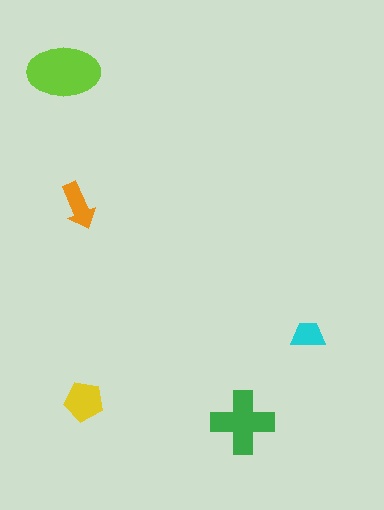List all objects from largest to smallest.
The lime ellipse, the green cross, the yellow pentagon, the orange arrow, the cyan trapezoid.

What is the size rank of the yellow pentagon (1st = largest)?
3rd.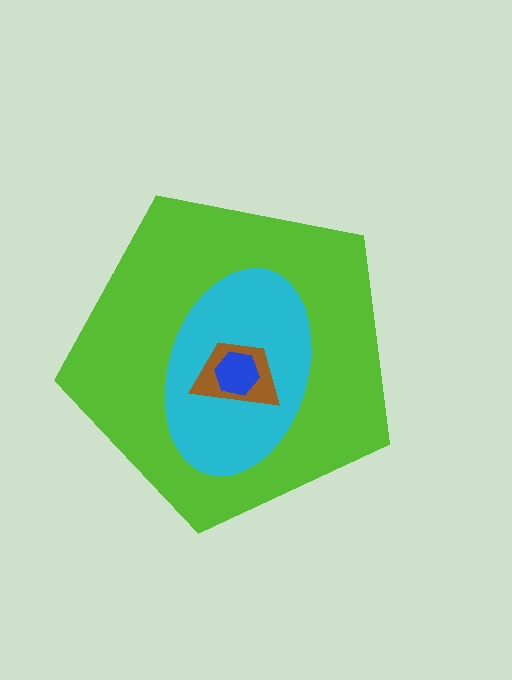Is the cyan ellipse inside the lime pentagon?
Yes.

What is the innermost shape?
The blue hexagon.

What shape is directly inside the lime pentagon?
The cyan ellipse.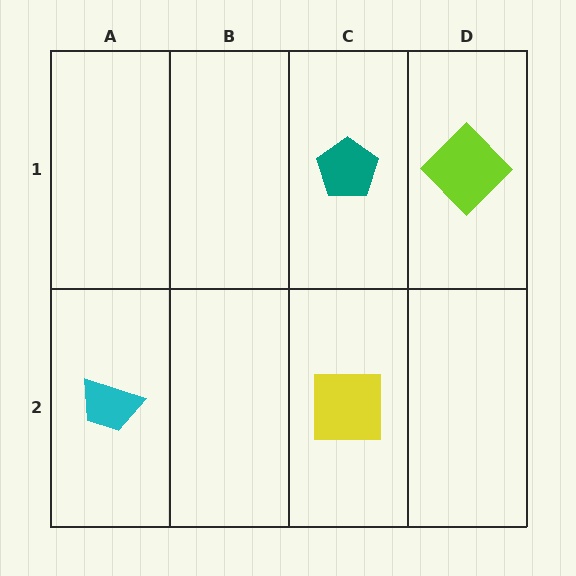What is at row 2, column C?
A yellow square.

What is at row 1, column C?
A teal pentagon.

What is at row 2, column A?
A cyan trapezoid.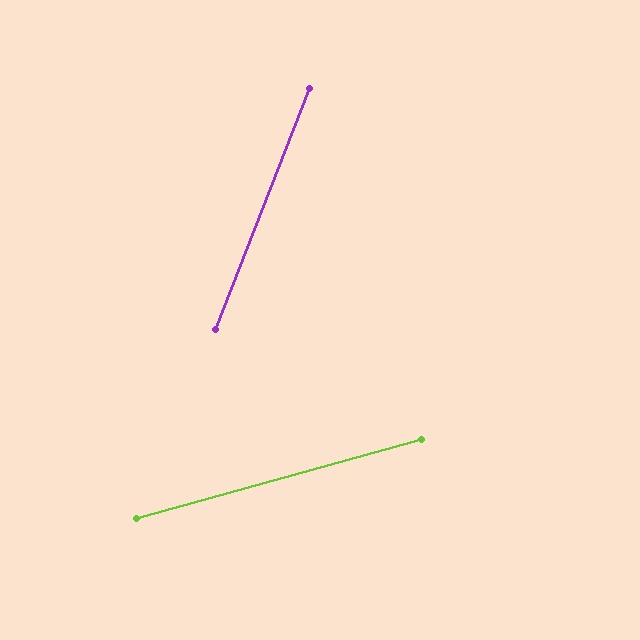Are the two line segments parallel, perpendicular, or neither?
Neither parallel nor perpendicular — they differ by about 53°.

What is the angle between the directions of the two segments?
Approximately 53 degrees.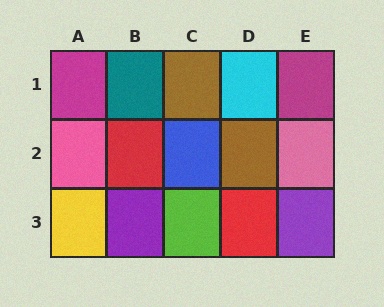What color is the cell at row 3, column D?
Red.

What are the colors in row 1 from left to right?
Magenta, teal, brown, cyan, magenta.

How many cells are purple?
2 cells are purple.